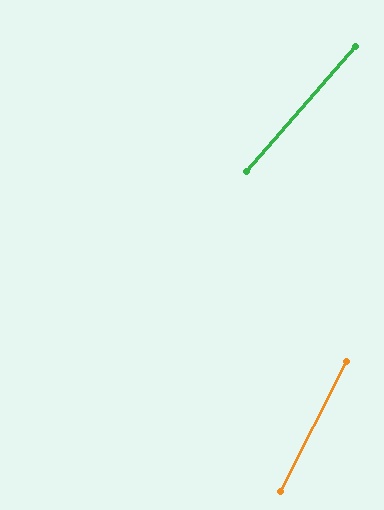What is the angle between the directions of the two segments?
Approximately 14 degrees.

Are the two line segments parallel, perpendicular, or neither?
Neither parallel nor perpendicular — they differ by about 14°.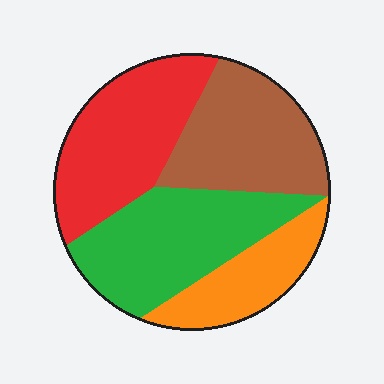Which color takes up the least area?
Orange, at roughly 15%.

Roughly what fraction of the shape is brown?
Brown takes up about one quarter (1/4) of the shape.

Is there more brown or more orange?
Brown.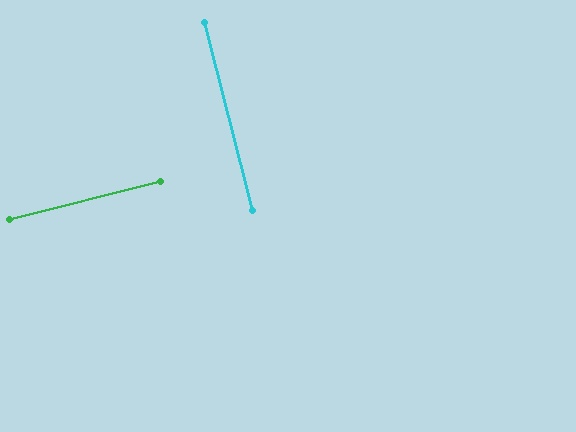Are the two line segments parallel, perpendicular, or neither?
Perpendicular — they meet at approximately 90°.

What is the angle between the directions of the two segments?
Approximately 90 degrees.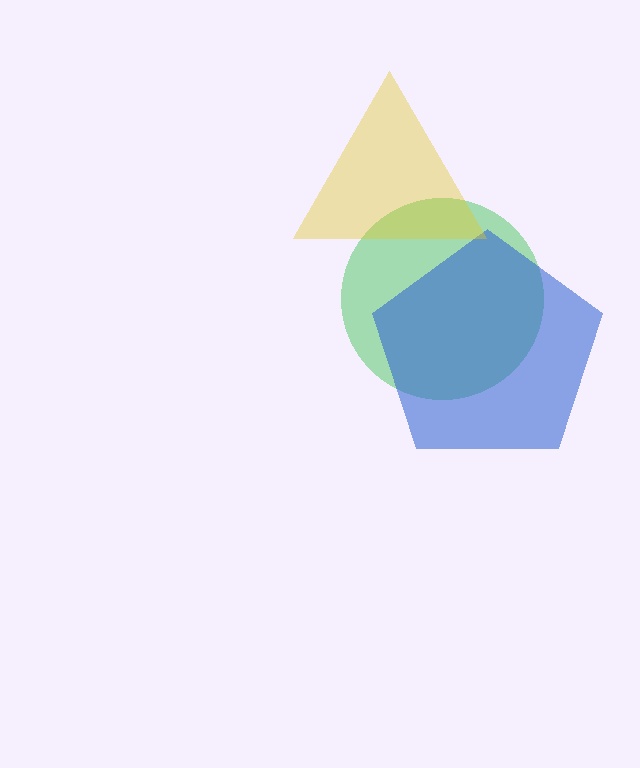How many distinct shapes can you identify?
There are 3 distinct shapes: a green circle, a blue pentagon, a yellow triangle.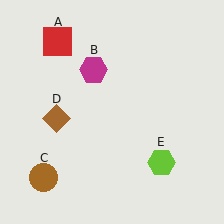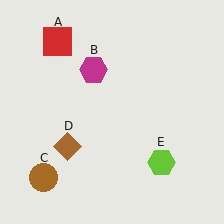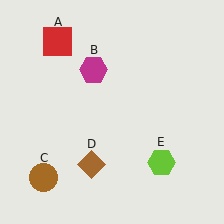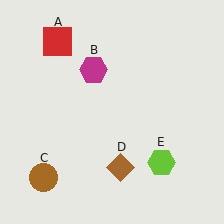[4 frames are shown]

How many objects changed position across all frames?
1 object changed position: brown diamond (object D).